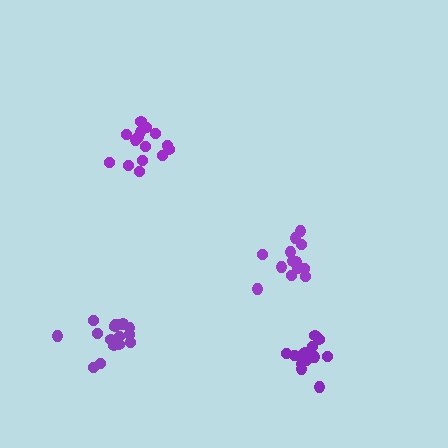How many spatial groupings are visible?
There are 4 spatial groupings.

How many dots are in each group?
Group 1: 17 dots, Group 2: 14 dots, Group 3: 15 dots, Group 4: 13 dots (59 total).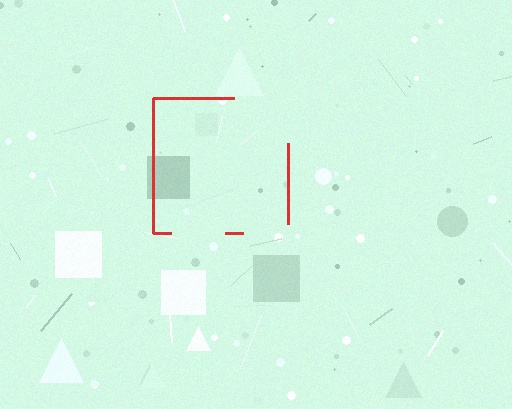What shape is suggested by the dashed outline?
The dashed outline suggests a square.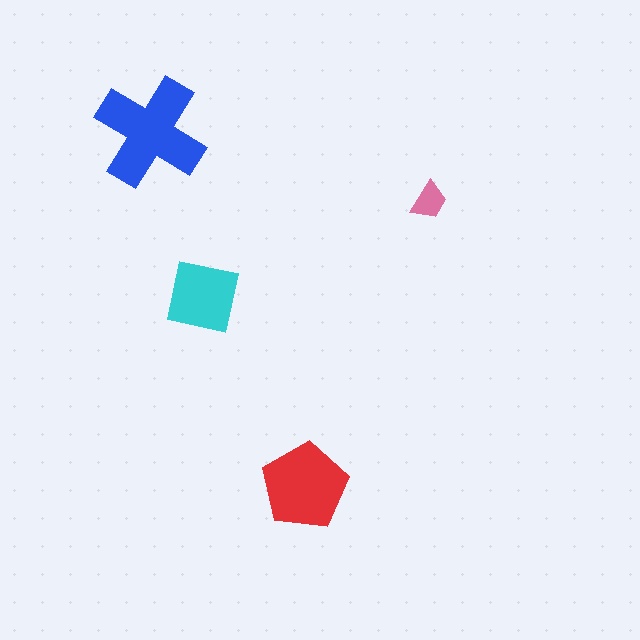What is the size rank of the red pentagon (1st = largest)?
2nd.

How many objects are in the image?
There are 4 objects in the image.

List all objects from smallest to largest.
The pink trapezoid, the cyan square, the red pentagon, the blue cross.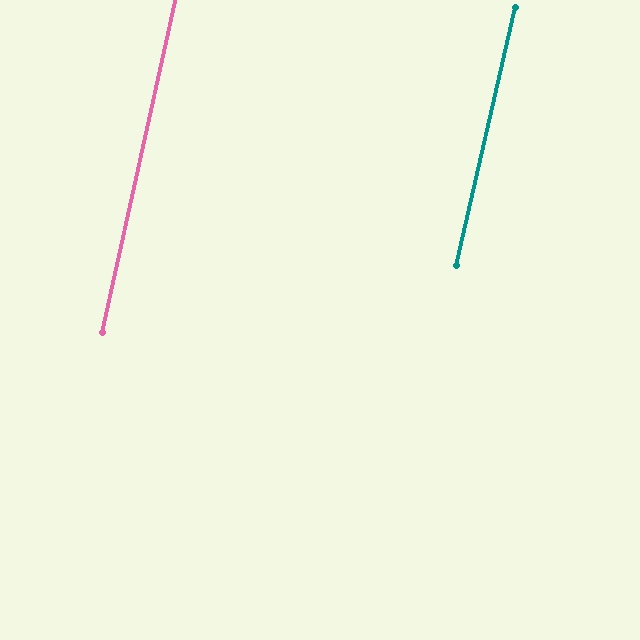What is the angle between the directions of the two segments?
Approximately 0 degrees.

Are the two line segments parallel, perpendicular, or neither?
Parallel — their directions differ by only 0.4°.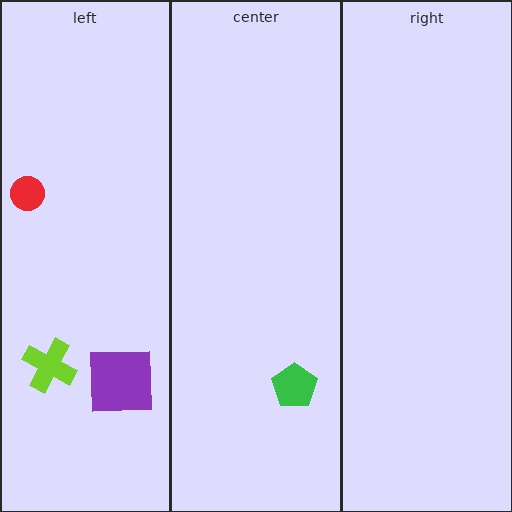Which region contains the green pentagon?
The center region.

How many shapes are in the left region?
3.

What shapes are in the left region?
The lime cross, the red circle, the purple square.